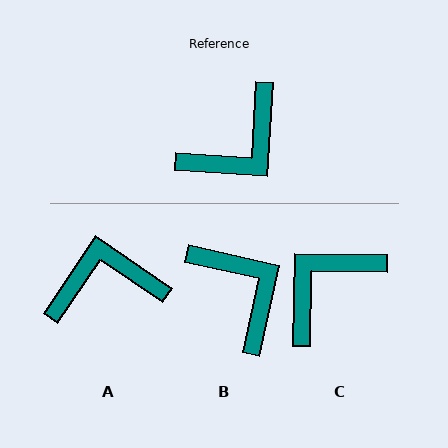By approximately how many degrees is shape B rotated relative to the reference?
Approximately 81 degrees counter-clockwise.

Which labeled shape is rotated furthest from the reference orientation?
C, about 177 degrees away.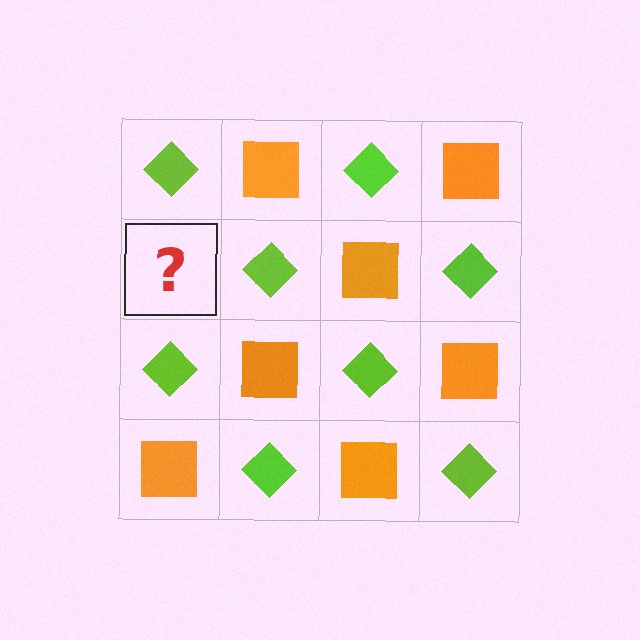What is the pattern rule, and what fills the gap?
The rule is that it alternates lime diamond and orange square in a checkerboard pattern. The gap should be filled with an orange square.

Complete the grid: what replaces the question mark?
The question mark should be replaced with an orange square.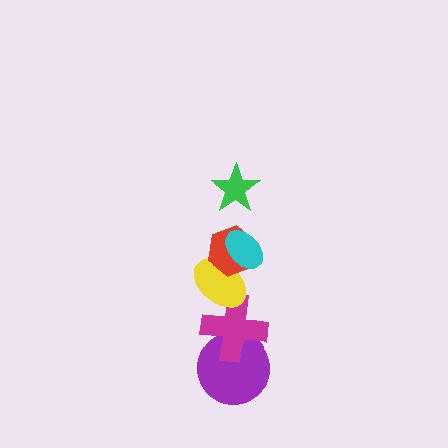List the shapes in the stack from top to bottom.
From top to bottom: the green star, the cyan ellipse, the red hexagon, the yellow ellipse, the magenta cross, the purple circle.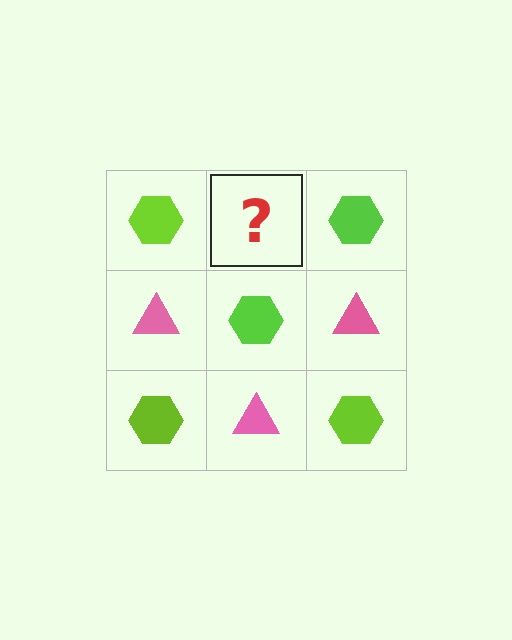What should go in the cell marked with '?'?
The missing cell should contain a pink triangle.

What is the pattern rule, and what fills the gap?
The rule is that it alternates lime hexagon and pink triangle in a checkerboard pattern. The gap should be filled with a pink triangle.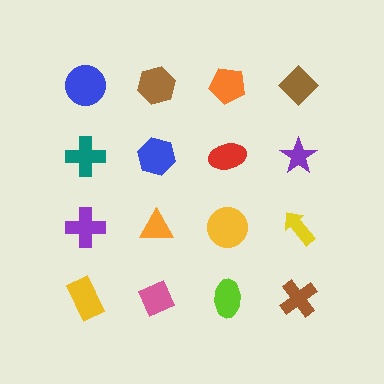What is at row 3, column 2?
An orange triangle.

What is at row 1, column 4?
A brown diamond.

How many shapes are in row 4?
4 shapes.